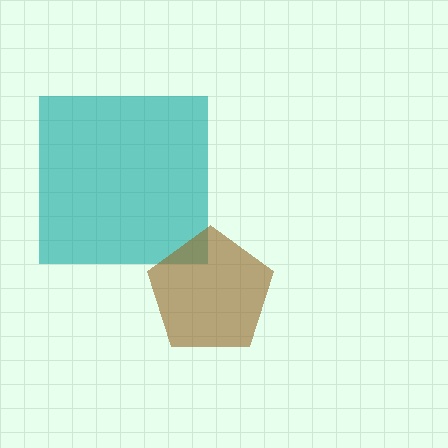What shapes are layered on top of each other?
The layered shapes are: a teal square, a brown pentagon.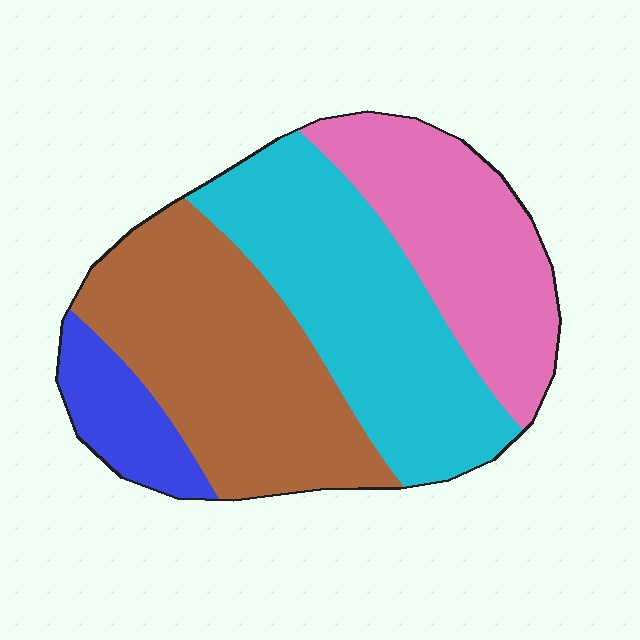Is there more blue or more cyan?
Cyan.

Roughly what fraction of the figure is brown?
Brown covers roughly 35% of the figure.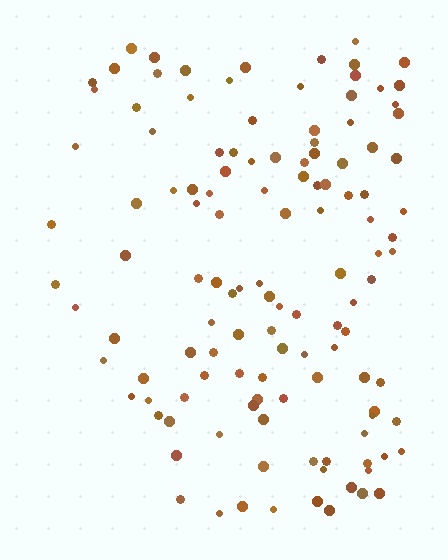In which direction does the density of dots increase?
From left to right, with the right side densest.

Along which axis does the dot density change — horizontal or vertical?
Horizontal.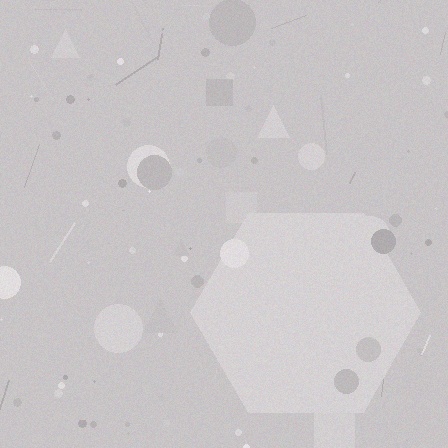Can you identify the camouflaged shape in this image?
The camouflaged shape is a hexagon.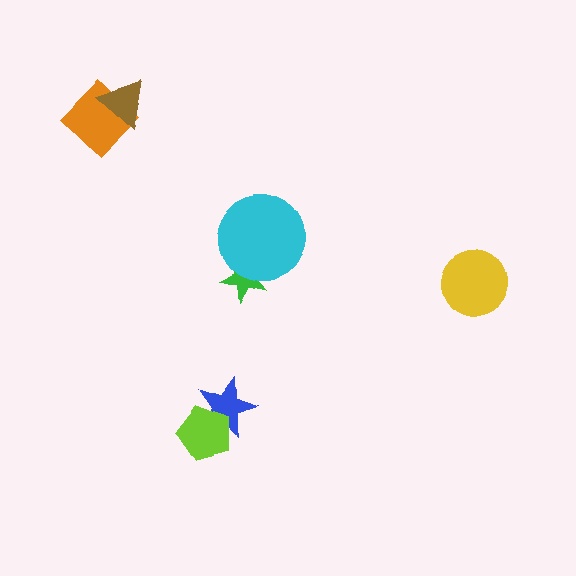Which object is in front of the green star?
The cyan circle is in front of the green star.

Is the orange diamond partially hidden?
Yes, it is partially covered by another shape.